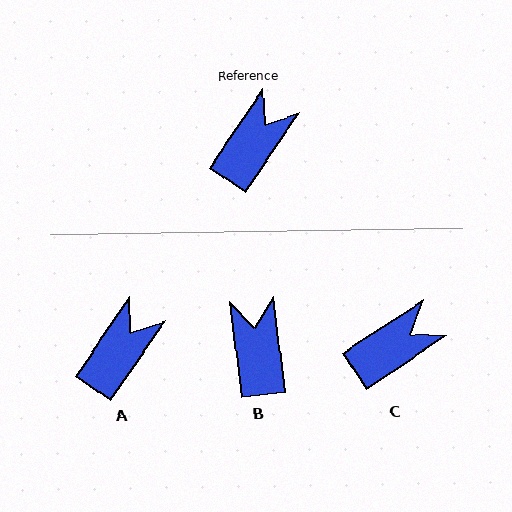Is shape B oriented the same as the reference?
No, it is off by about 42 degrees.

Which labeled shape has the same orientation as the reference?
A.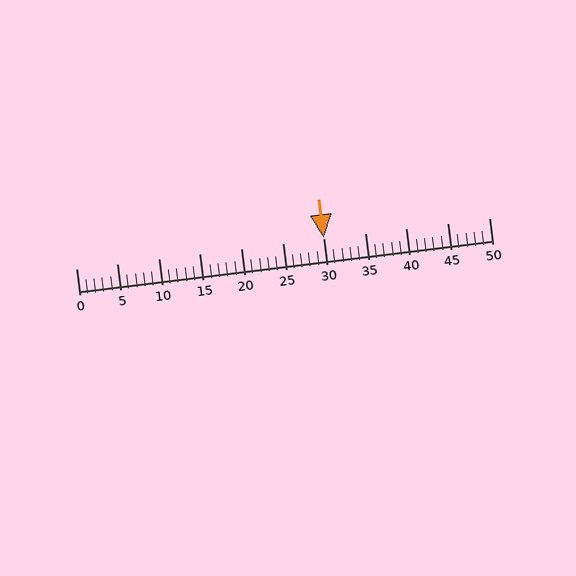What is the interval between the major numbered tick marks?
The major tick marks are spaced 5 units apart.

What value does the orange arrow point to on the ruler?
The orange arrow points to approximately 30.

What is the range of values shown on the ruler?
The ruler shows values from 0 to 50.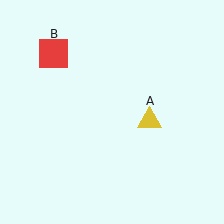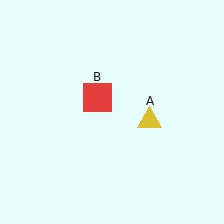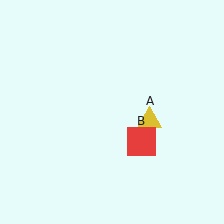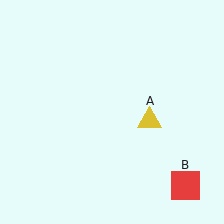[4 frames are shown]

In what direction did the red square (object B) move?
The red square (object B) moved down and to the right.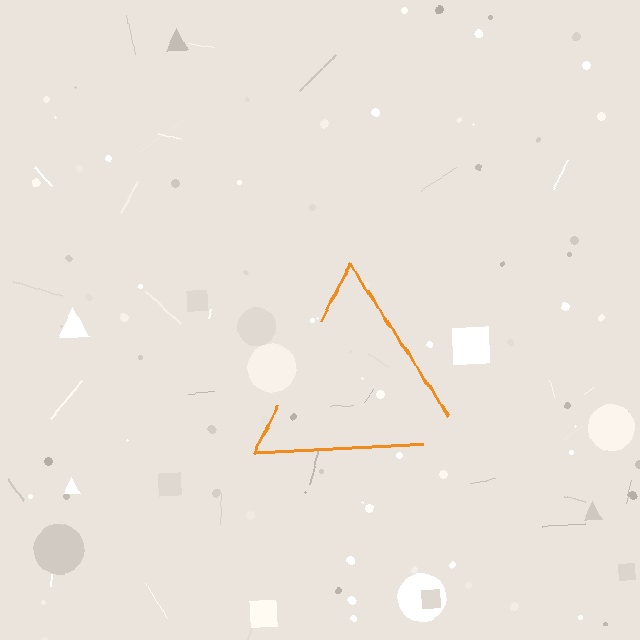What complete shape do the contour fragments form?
The contour fragments form a triangle.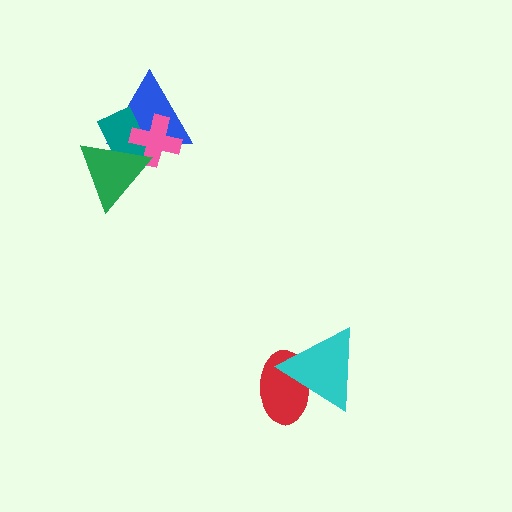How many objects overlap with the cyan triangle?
1 object overlaps with the cyan triangle.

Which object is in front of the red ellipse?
The cyan triangle is in front of the red ellipse.